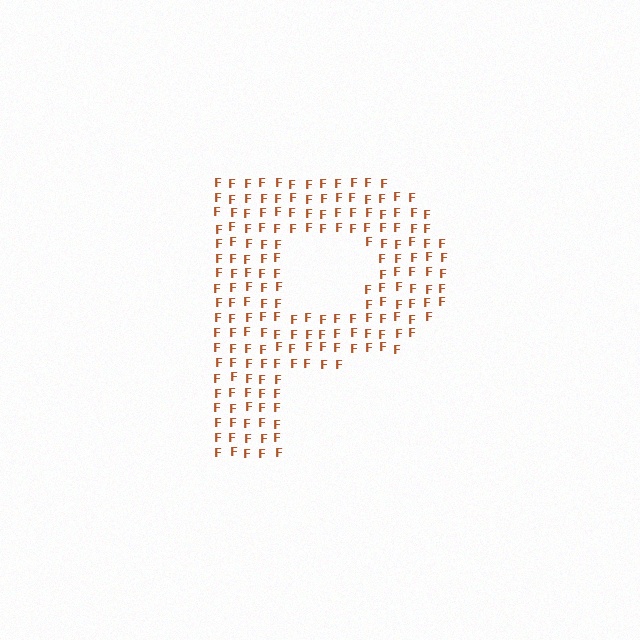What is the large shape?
The large shape is the letter P.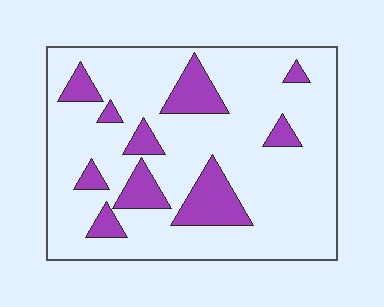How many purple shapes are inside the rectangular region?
10.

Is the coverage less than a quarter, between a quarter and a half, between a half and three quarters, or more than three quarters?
Less than a quarter.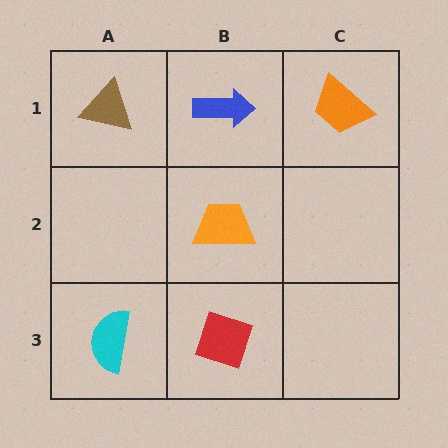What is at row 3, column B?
A red diamond.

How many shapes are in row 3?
2 shapes.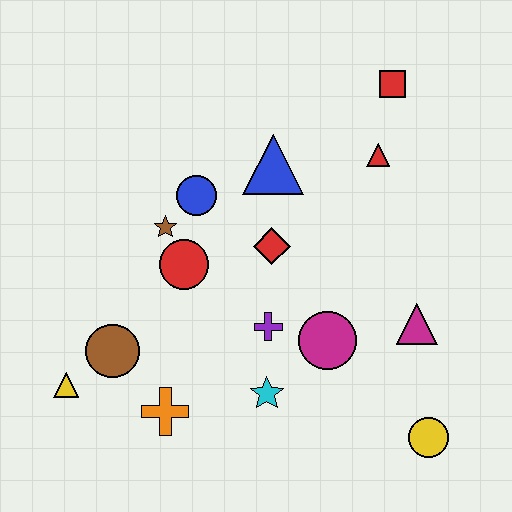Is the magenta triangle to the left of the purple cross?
No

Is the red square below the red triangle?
No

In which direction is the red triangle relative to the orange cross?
The red triangle is above the orange cross.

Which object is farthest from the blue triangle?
The yellow circle is farthest from the blue triangle.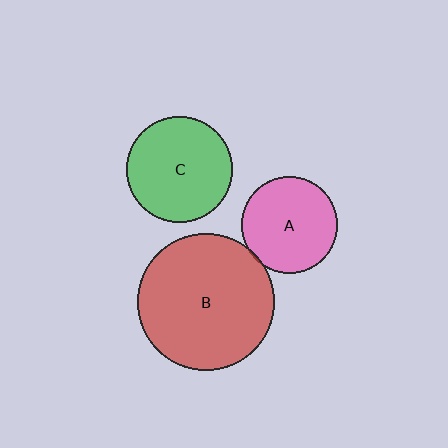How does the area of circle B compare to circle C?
Approximately 1.7 times.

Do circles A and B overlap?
Yes.